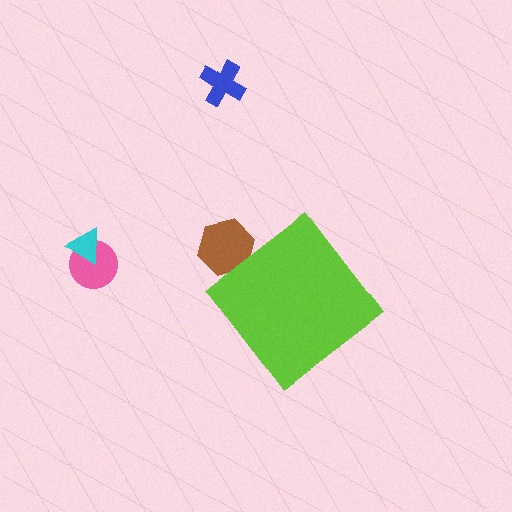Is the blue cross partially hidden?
No, the blue cross is fully visible.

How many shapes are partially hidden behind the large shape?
1 shape is partially hidden.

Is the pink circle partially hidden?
No, the pink circle is fully visible.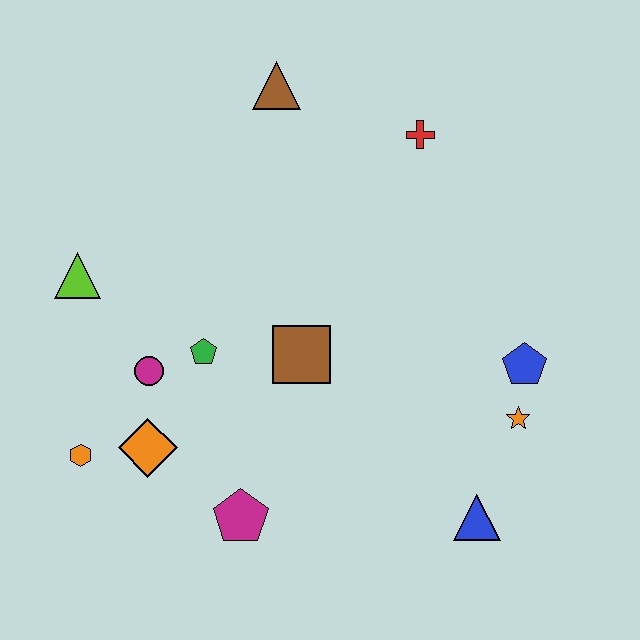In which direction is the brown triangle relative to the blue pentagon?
The brown triangle is above the blue pentagon.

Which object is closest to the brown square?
The green pentagon is closest to the brown square.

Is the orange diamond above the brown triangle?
No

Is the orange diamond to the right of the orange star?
No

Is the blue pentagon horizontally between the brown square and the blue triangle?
No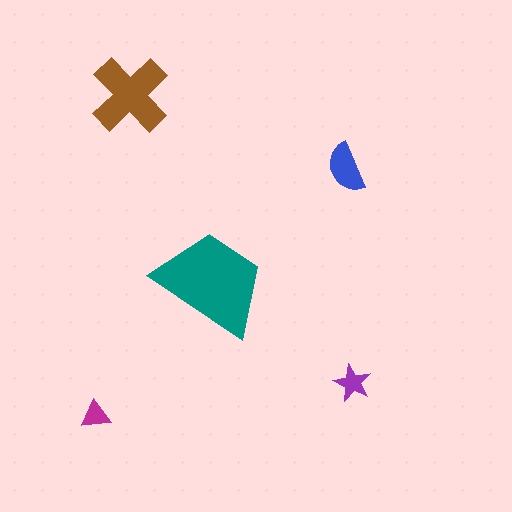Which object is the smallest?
The magenta triangle.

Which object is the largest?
The teal trapezoid.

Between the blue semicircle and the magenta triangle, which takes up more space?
The blue semicircle.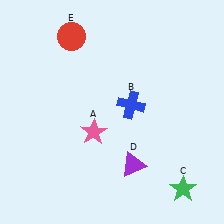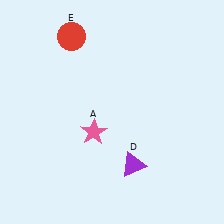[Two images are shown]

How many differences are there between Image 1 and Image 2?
There are 2 differences between the two images.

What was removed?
The blue cross (B), the green star (C) were removed in Image 2.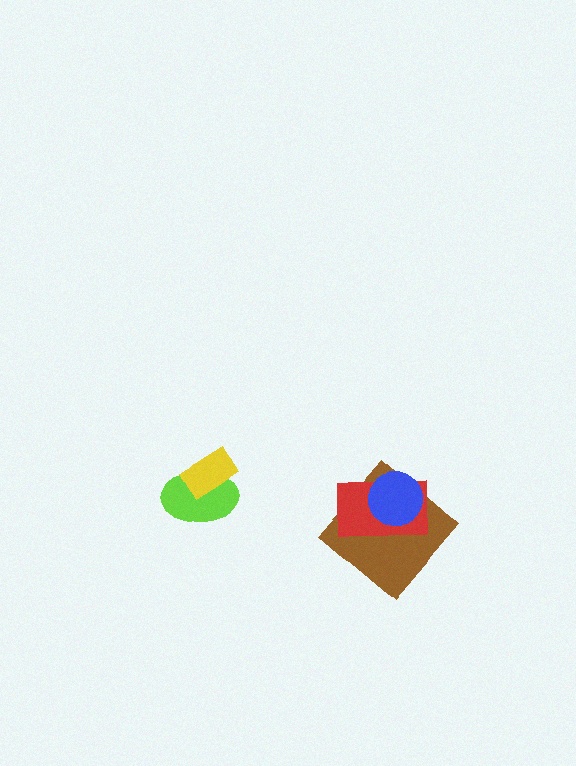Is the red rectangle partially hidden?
Yes, it is partially covered by another shape.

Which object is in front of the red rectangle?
The blue circle is in front of the red rectangle.